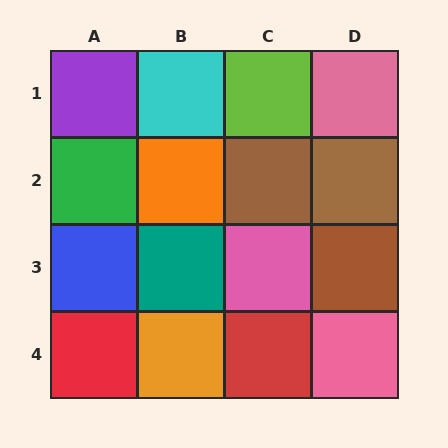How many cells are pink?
3 cells are pink.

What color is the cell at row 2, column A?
Green.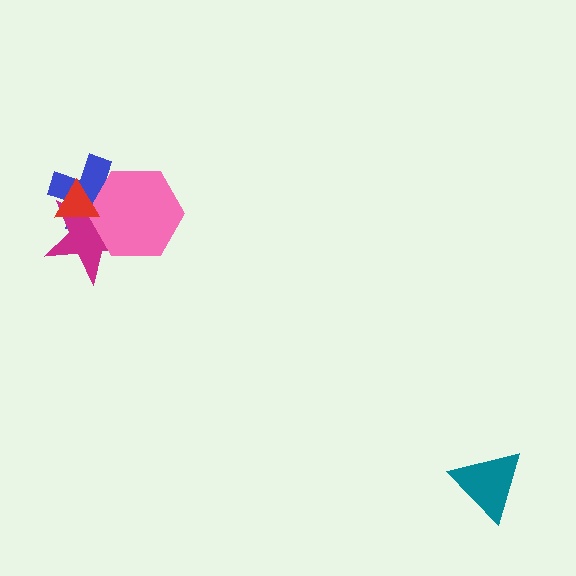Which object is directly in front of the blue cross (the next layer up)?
The magenta star is directly in front of the blue cross.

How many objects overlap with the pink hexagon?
3 objects overlap with the pink hexagon.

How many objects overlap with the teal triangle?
0 objects overlap with the teal triangle.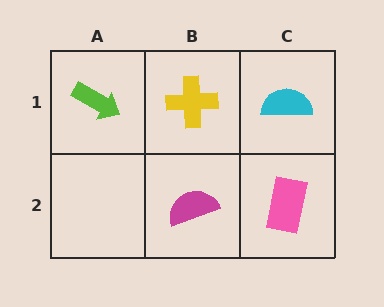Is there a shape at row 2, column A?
No, that cell is empty.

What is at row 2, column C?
A pink rectangle.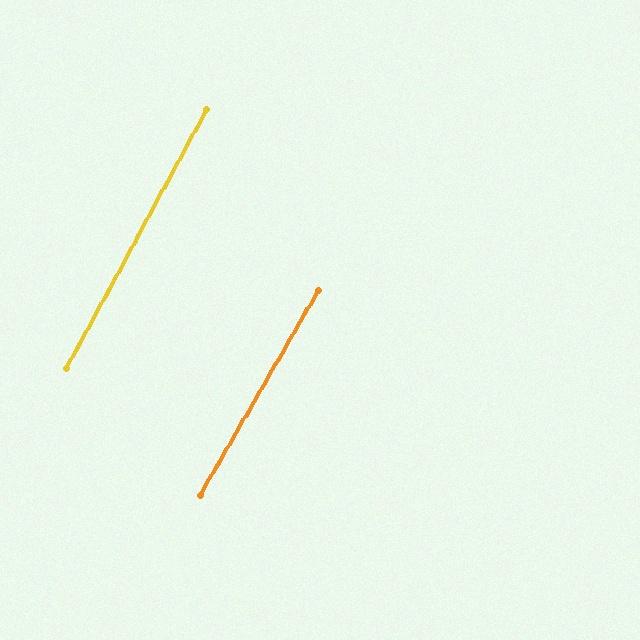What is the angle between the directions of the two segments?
Approximately 2 degrees.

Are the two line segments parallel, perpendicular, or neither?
Parallel — their directions differ by only 1.8°.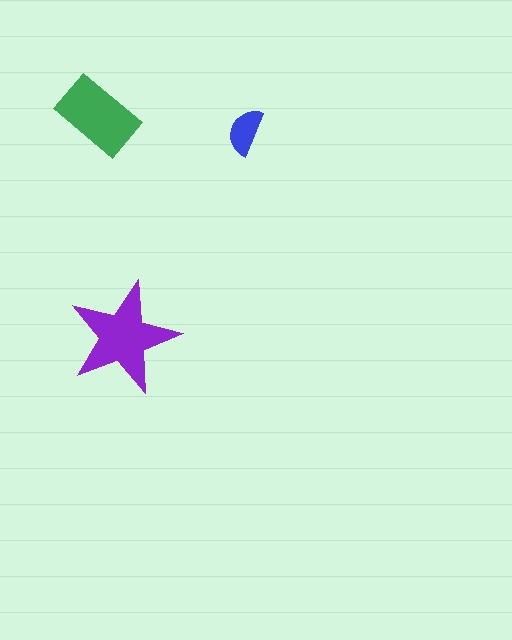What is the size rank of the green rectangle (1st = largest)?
2nd.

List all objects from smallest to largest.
The blue semicircle, the green rectangle, the purple star.